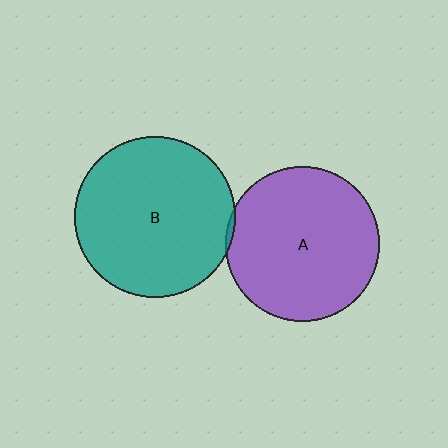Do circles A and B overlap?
Yes.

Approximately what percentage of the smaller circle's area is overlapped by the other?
Approximately 5%.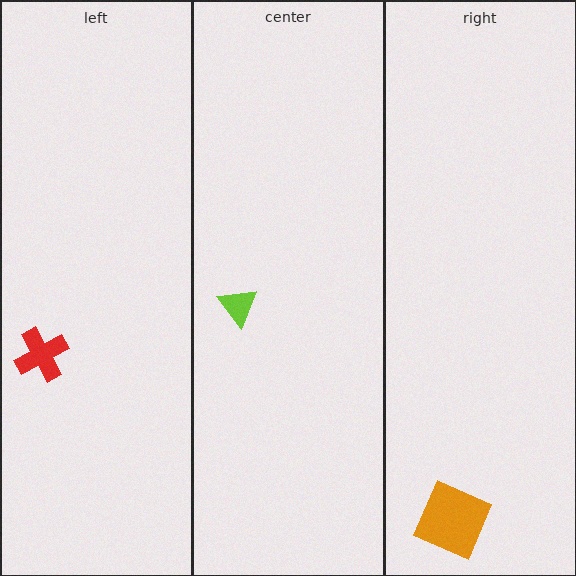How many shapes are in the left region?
1.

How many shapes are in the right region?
1.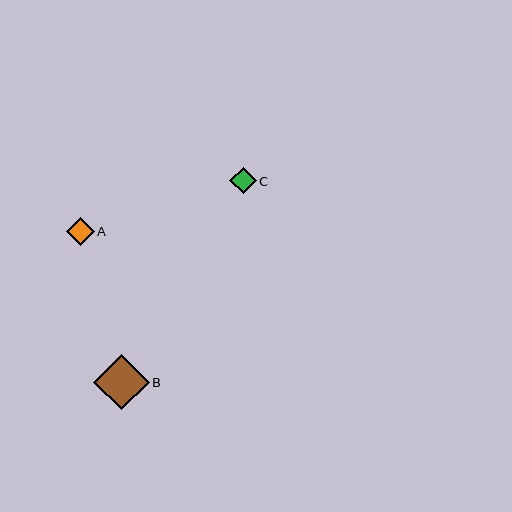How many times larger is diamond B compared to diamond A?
Diamond B is approximately 2.0 times the size of diamond A.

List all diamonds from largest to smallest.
From largest to smallest: B, A, C.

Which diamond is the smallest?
Diamond C is the smallest with a size of approximately 26 pixels.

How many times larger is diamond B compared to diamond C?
Diamond B is approximately 2.1 times the size of diamond C.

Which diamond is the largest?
Diamond B is the largest with a size of approximately 55 pixels.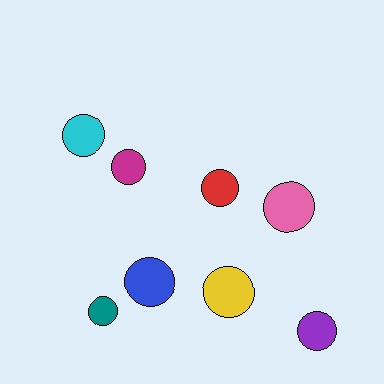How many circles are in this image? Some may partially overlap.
There are 8 circles.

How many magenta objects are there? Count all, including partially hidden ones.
There is 1 magenta object.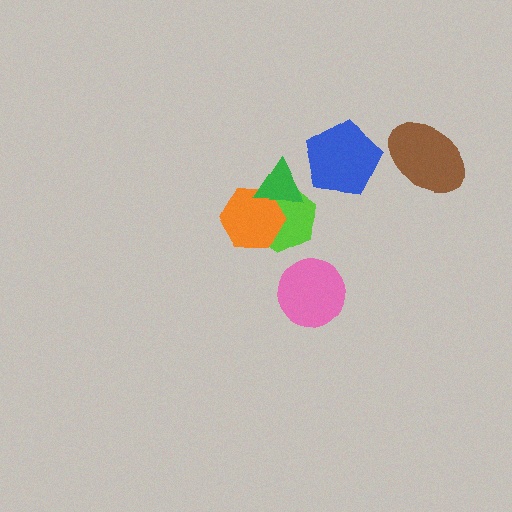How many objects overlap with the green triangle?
2 objects overlap with the green triangle.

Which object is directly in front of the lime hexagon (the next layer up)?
The orange hexagon is directly in front of the lime hexagon.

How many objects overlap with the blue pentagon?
0 objects overlap with the blue pentagon.